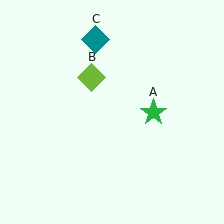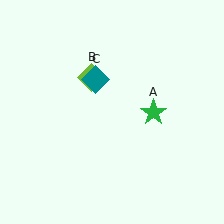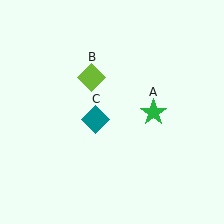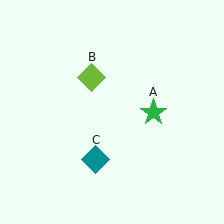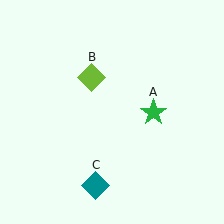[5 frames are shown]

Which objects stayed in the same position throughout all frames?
Green star (object A) and lime diamond (object B) remained stationary.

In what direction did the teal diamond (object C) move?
The teal diamond (object C) moved down.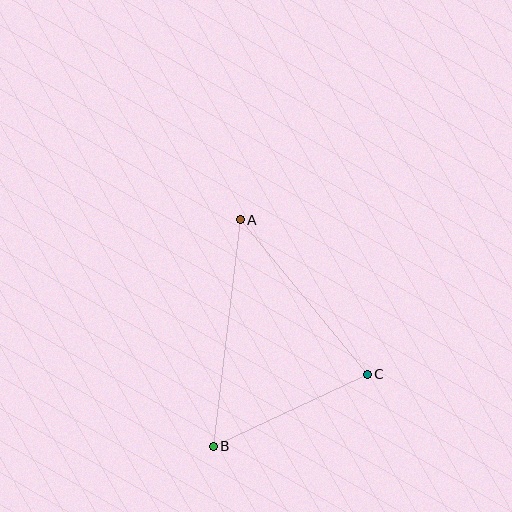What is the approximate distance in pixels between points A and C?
The distance between A and C is approximately 200 pixels.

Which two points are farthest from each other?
Points A and B are farthest from each other.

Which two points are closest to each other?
Points B and C are closest to each other.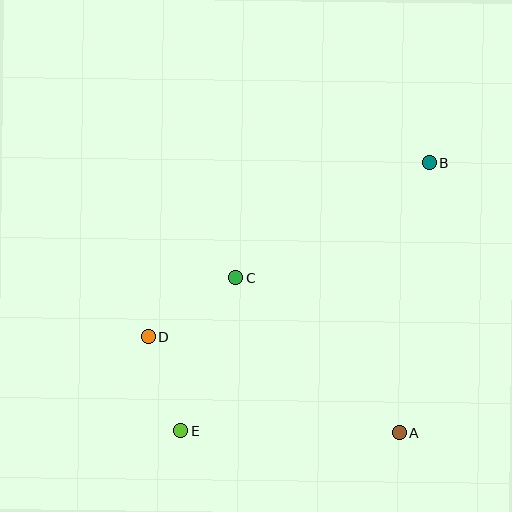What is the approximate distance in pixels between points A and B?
The distance between A and B is approximately 271 pixels.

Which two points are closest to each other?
Points D and E are closest to each other.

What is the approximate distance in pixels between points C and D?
The distance between C and D is approximately 105 pixels.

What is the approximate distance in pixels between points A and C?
The distance between A and C is approximately 225 pixels.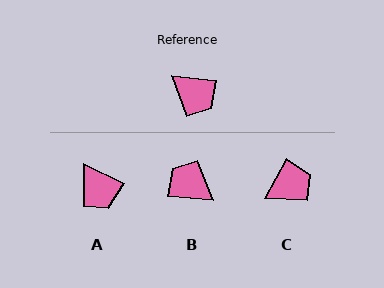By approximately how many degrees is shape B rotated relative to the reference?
Approximately 179 degrees clockwise.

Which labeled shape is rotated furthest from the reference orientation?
B, about 179 degrees away.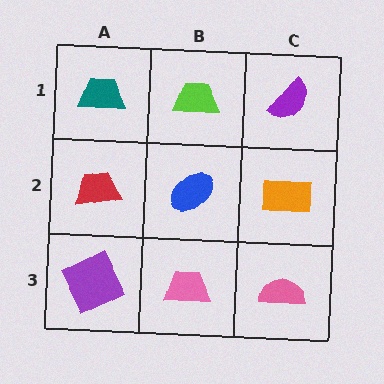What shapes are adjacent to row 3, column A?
A red trapezoid (row 2, column A), a pink trapezoid (row 3, column B).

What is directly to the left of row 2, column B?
A red trapezoid.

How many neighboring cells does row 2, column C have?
3.